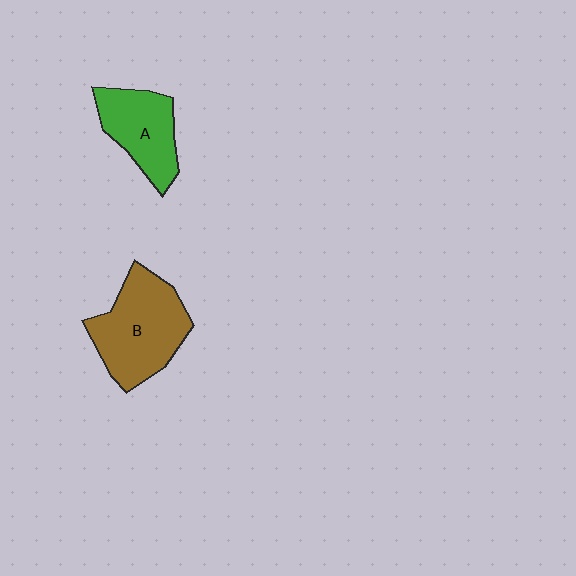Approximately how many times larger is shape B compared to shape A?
Approximately 1.4 times.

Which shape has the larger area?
Shape B (brown).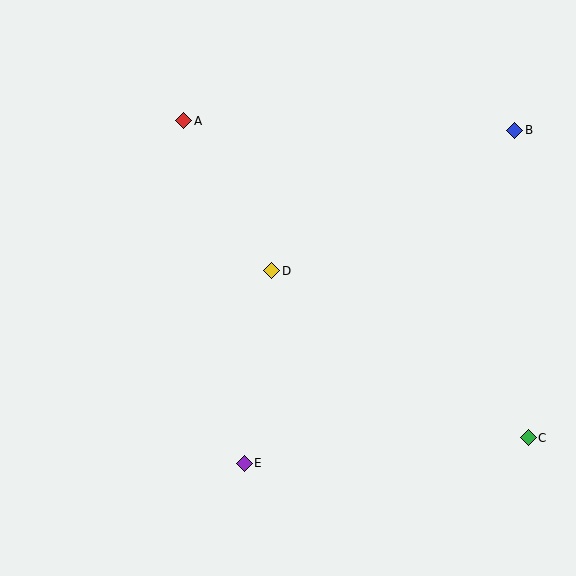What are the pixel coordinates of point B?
Point B is at (515, 130).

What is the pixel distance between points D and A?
The distance between D and A is 174 pixels.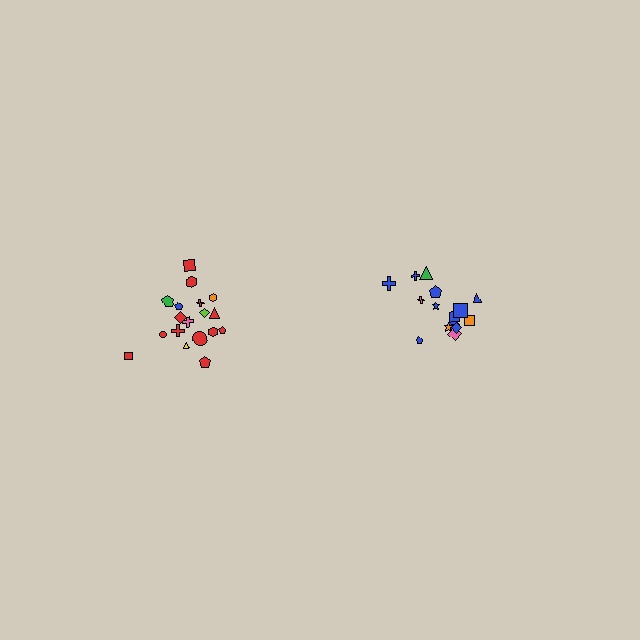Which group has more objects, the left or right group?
The left group.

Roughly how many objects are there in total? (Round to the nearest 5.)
Roughly 35 objects in total.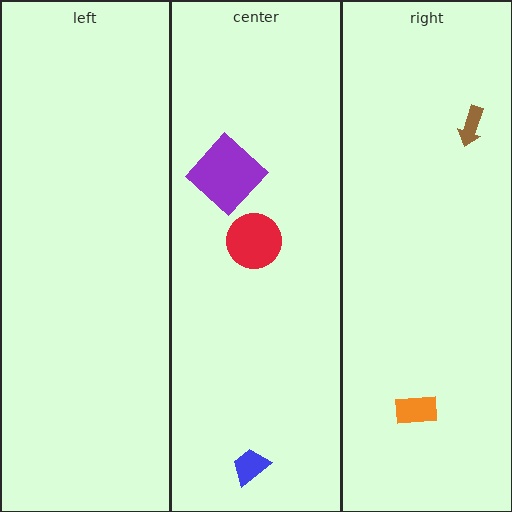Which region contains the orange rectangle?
The right region.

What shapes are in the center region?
The blue trapezoid, the purple diamond, the red circle.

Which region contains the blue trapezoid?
The center region.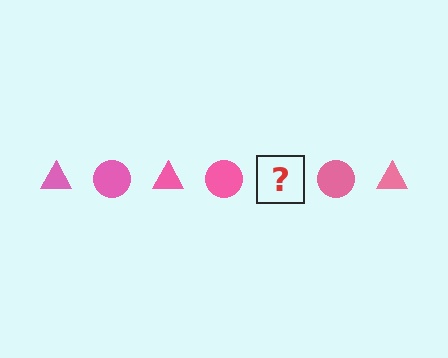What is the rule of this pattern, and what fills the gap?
The rule is that the pattern cycles through triangle, circle shapes in pink. The gap should be filled with a pink triangle.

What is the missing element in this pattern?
The missing element is a pink triangle.